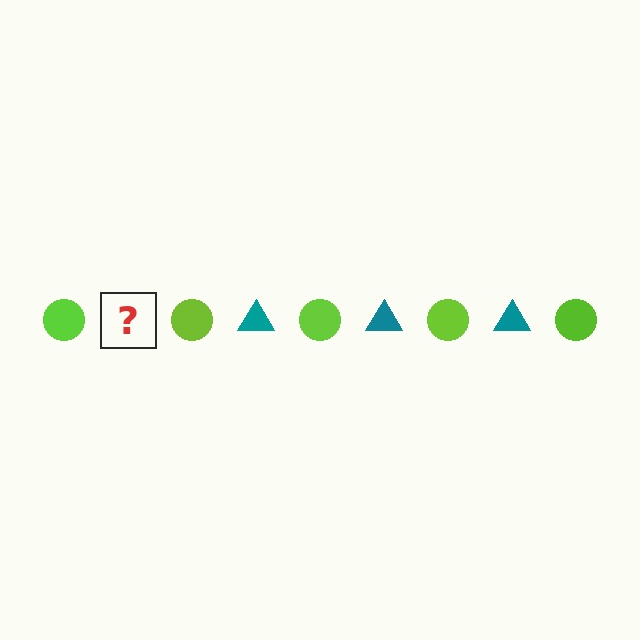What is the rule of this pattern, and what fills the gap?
The rule is that the pattern alternates between lime circle and teal triangle. The gap should be filled with a teal triangle.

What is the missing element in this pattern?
The missing element is a teal triangle.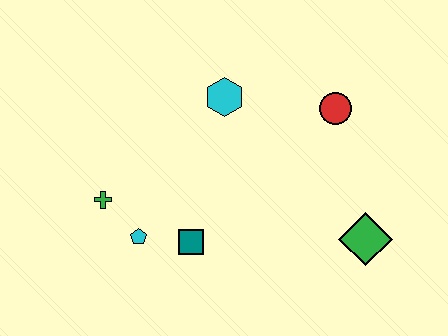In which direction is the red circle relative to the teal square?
The red circle is to the right of the teal square.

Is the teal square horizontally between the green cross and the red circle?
Yes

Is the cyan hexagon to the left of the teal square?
No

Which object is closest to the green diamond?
The red circle is closest to the green diamond.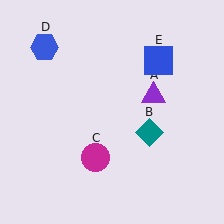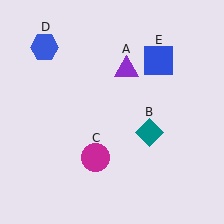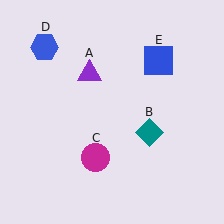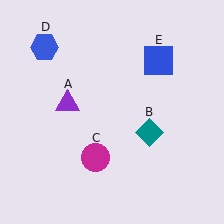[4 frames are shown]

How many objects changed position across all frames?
1 object changed position: purple triangle (object A).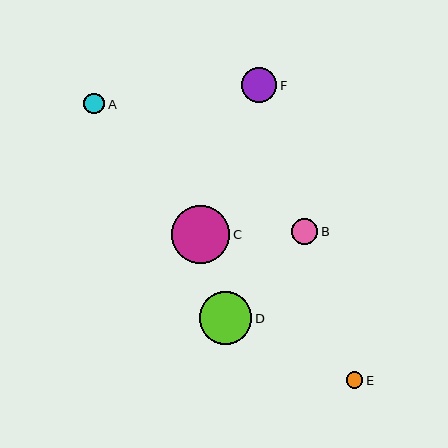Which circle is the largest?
Circle C is the largest with a size of approximately 58 pixels.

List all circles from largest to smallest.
From largest to smallest: C, D, F, B, A, E.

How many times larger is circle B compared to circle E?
Circle B is approximately 1.6 times the size of circle E.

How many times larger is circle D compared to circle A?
Circle D is approximately 2.6 times the size of circle A.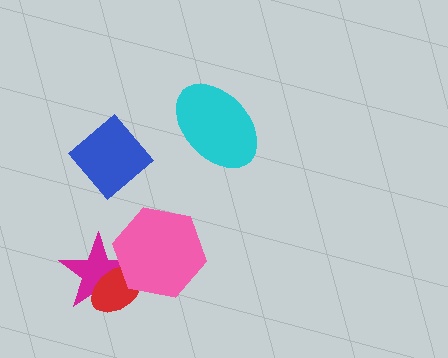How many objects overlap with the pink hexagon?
2 objects overlap with the pink hexagon.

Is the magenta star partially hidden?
Yes, it is partially covered by another shape.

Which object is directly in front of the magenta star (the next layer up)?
The red ellipse is directly in front of the magenta star.